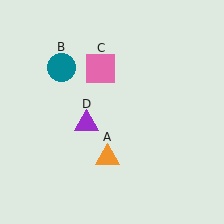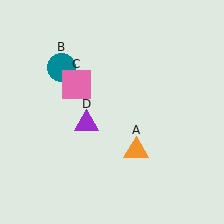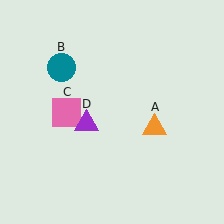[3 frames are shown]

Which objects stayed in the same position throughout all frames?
Teal circle (object B) and purple triangle (object D) remained stationary.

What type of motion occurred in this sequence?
The orange triangle (object A), pink square (object C) rotated counterclockwise around the center of the scene.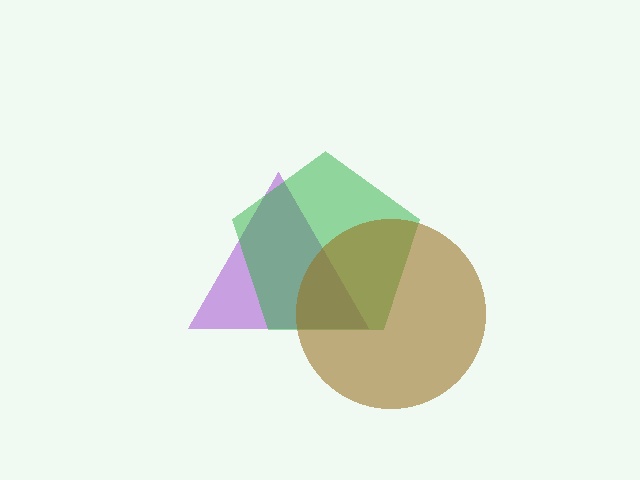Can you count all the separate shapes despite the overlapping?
Yes, there are 3 separate shapes.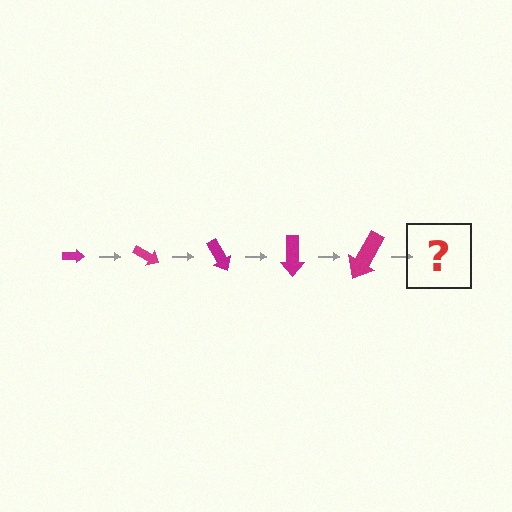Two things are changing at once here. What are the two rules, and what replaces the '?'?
The two rules are that the arrow grows larger each step and it rotates 30 degrees each step. The '?' should be an arrow, larger than the previous one and rotated 150 degrees from the start.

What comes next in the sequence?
The next element should be an arrow, larger than the previous one and rotated 150 degrees from the start.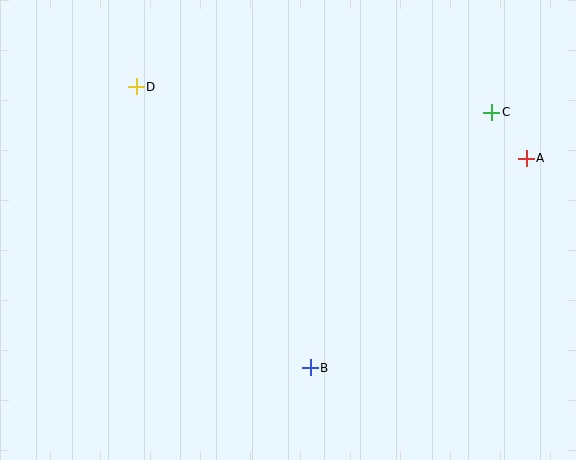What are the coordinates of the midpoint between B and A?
The midpoint between B and A is at (418, 263).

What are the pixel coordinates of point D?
Point D is at (136, 87).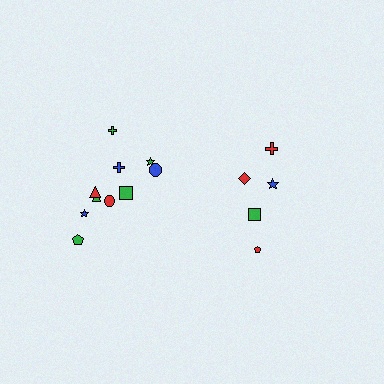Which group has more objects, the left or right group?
The left group.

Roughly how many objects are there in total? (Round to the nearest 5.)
Roughly 15 objects in total.